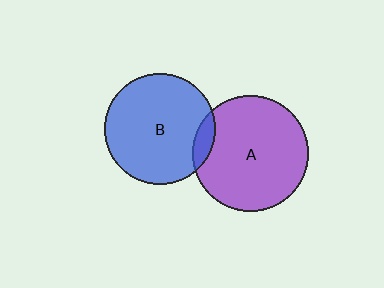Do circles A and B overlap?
Yes.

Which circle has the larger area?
Circle A (purple).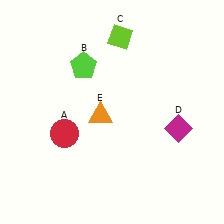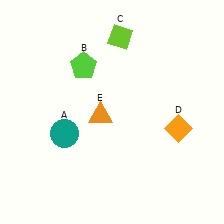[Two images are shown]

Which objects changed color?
A changed from red to teal. D changed from magenta to orange.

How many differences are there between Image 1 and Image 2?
There are 2 differences between the two images.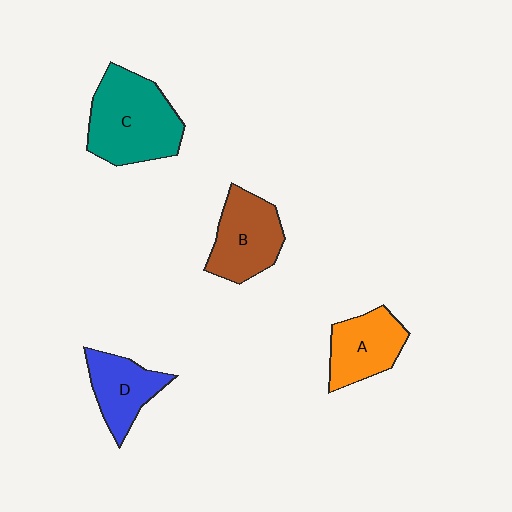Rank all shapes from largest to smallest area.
From largest to smallest: C (teal), B (brown), A (orange), D (blue).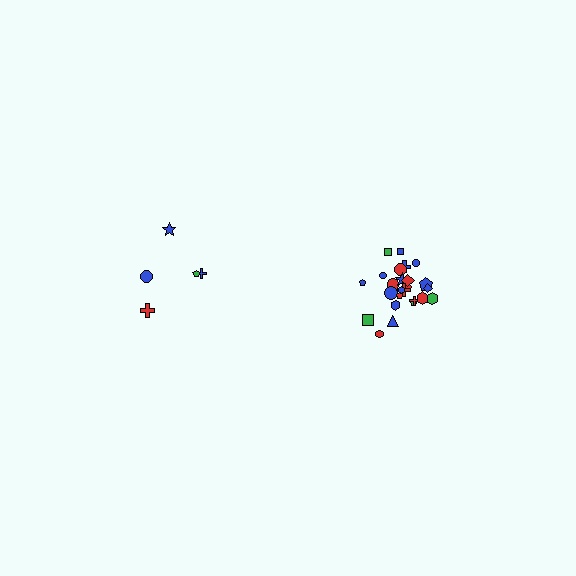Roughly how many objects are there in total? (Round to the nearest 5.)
Roughly 30 objects in total.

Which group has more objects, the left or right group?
The right group.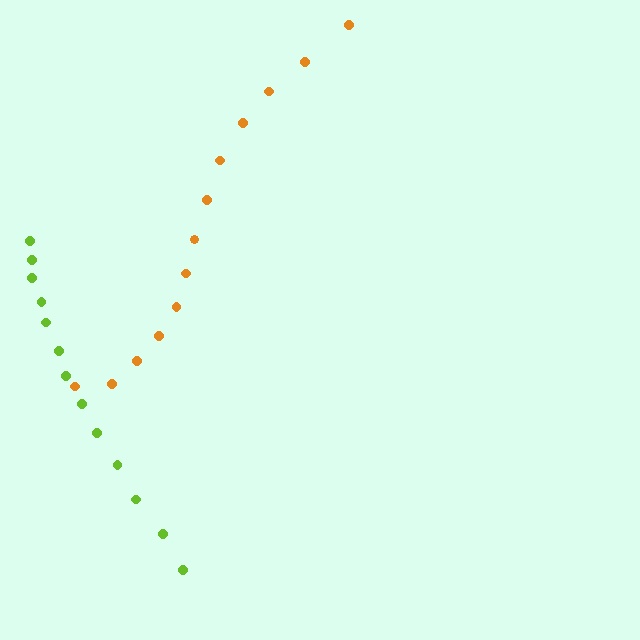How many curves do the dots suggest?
There are 2 distinct paths.